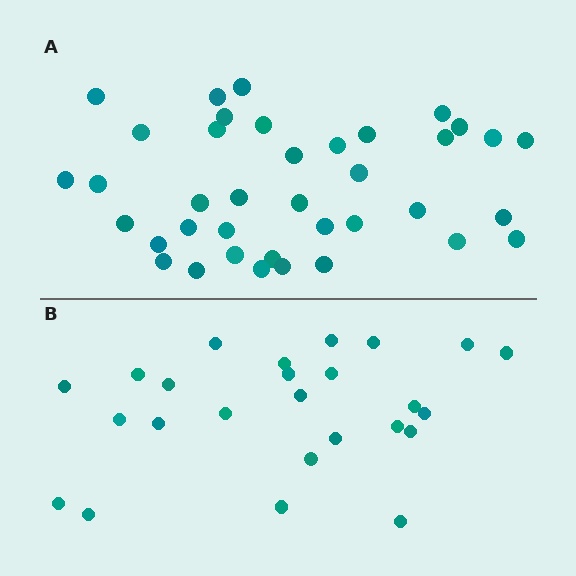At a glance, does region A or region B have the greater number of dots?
Region A (the top region) has more dots.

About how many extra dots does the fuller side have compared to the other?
Region A has approximately 15 more dots than region B.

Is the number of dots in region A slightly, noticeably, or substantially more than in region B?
Region A has substantially more. The ratio is roughly 1.5 to 1.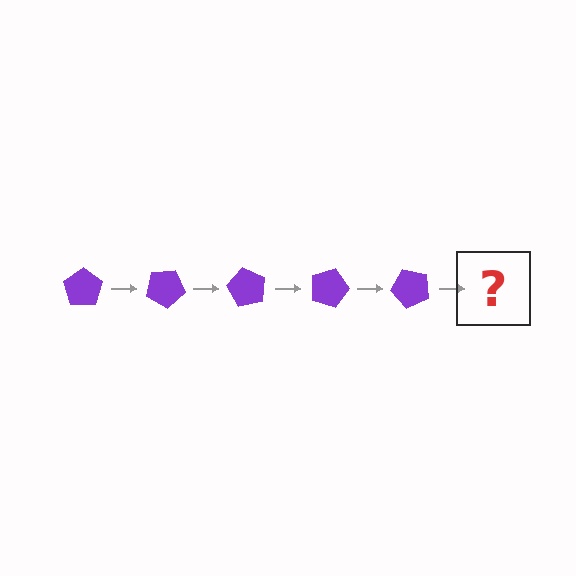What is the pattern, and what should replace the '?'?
The pattern is that the pentagon rotates 30 degrees each step. The '?' should be a purple pentagon rotated 150 degrees.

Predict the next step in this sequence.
The next step is a purple pentagon rotated 150 degrees.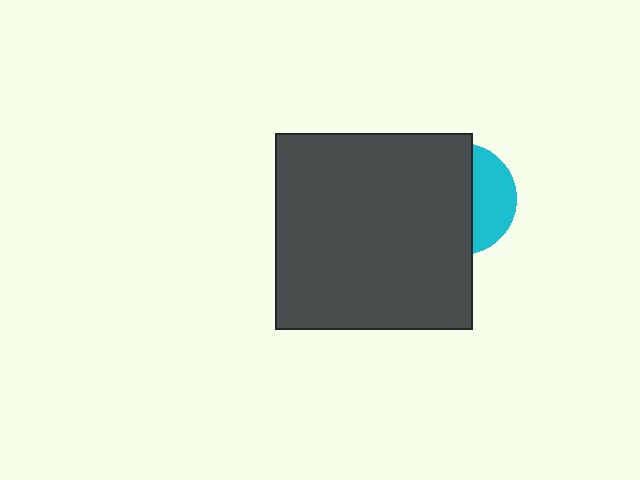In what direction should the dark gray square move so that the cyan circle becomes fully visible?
The dark gray square should move left. That is the shortest direction to clear the overlap and leave the cyan circle fully visible.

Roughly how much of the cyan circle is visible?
A small part of it is visible (roughly 36%).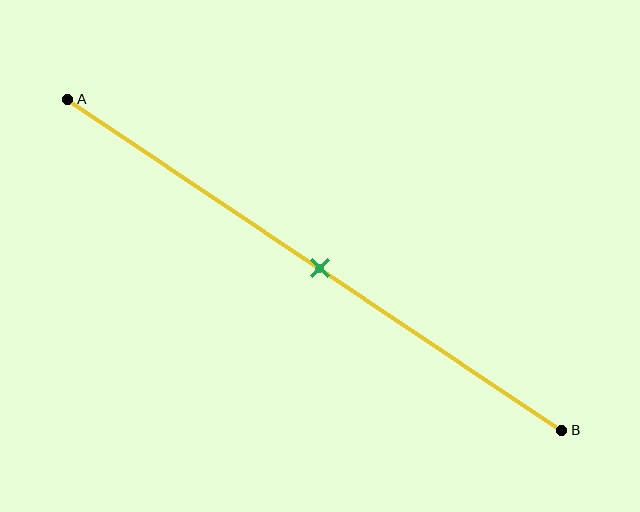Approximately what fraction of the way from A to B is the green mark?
The green mark is approximately 50% of the way from A to B.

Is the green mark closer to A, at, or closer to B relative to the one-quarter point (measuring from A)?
The green mark is closer to point B than the one-quarter point of segment AB.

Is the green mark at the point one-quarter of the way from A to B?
No, the mark is at about 50% from A, not at the 25% one-quarter point.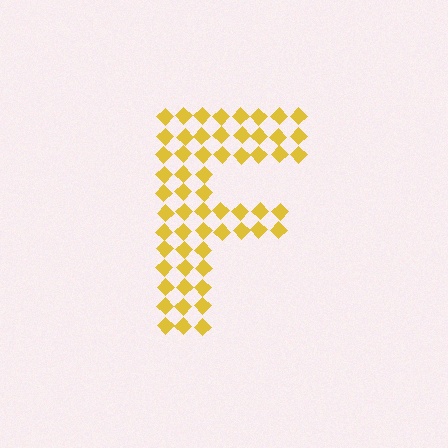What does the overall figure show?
The overall figure shows the letter F.